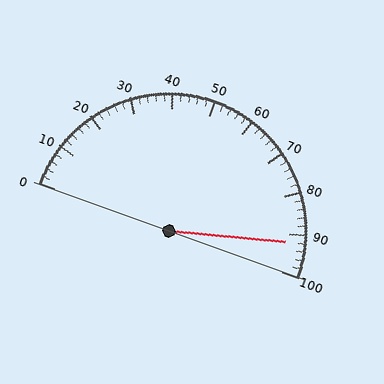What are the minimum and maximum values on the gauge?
The gauge ranges from 0 to 100.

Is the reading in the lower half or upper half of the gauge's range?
The reading is in the upper half of the range (0 to 100).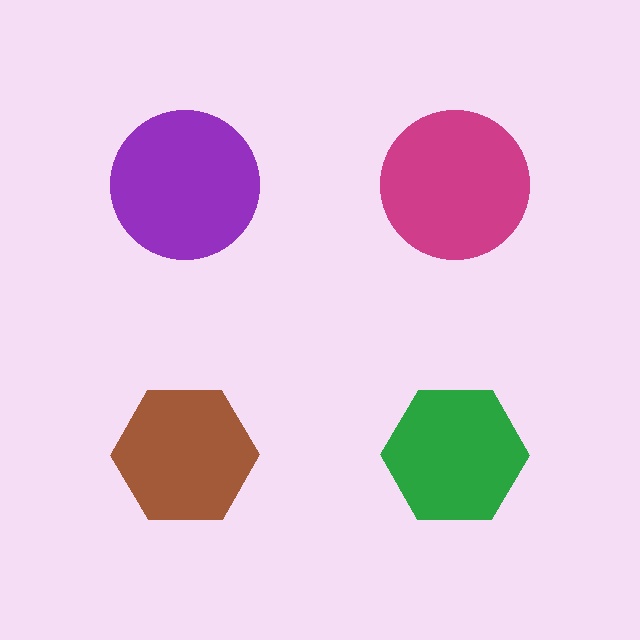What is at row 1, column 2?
A magenta circle.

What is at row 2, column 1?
A brown hexagon.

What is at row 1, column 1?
A purple circle.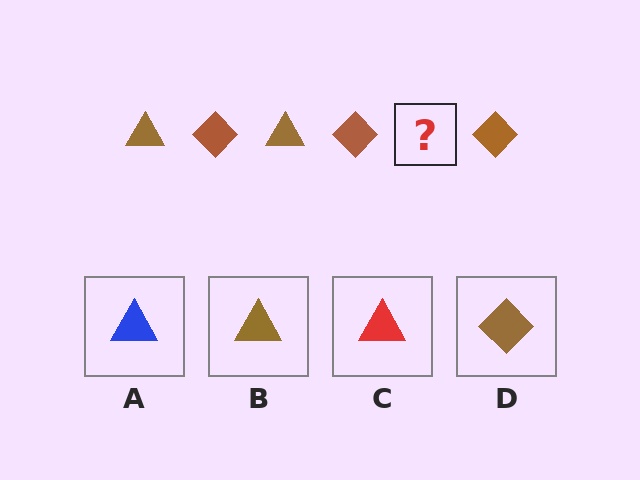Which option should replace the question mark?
Option B.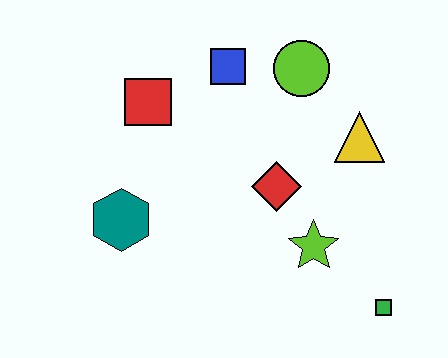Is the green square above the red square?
No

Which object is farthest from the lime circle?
The green square is farthest from the lime circle.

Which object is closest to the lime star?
The red diamond is closest to the lime star.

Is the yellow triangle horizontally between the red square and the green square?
Yes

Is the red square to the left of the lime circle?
Yes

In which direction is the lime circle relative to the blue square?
The lime circle is to the right of the blue square.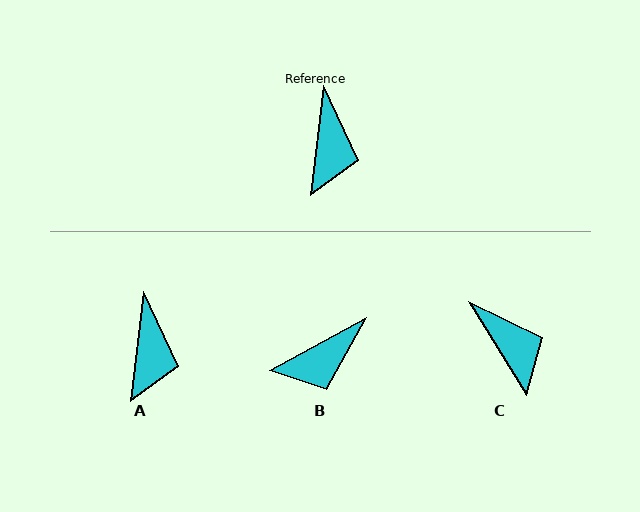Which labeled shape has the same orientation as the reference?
A.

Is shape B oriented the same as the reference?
No, it is off by about 54 degrees.